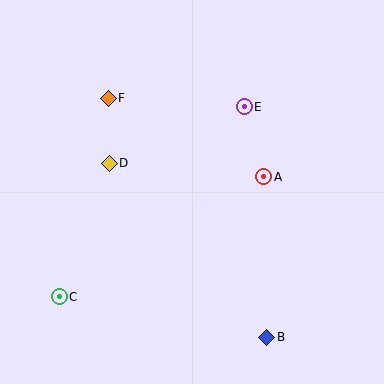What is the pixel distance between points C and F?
The distance between C and F is 205 pixels.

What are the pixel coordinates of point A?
Point A is at (264, 177).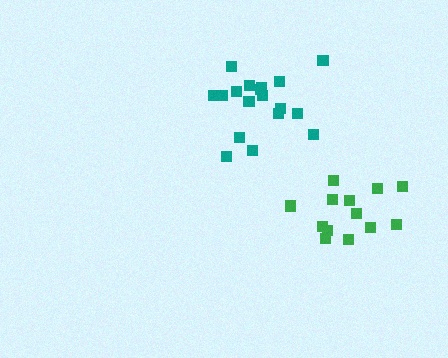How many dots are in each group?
Group 1: 18 dots, Group 2: 13 dots (31 total).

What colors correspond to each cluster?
The clusters are colored: teal, green.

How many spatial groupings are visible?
There are 2 spatial groupings.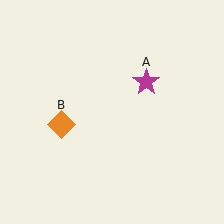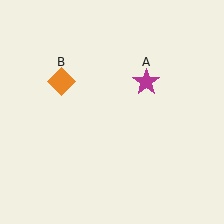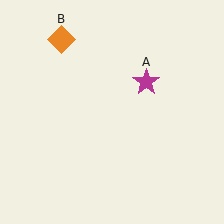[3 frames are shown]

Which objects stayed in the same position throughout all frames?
Magenta star (object A) remained stationary.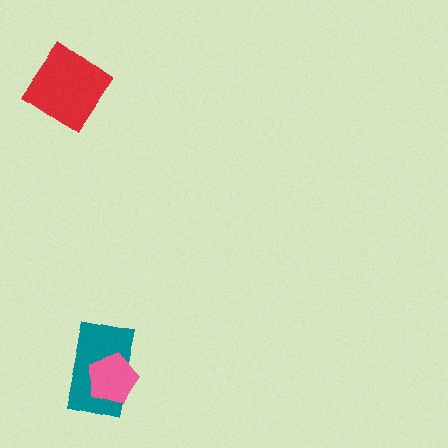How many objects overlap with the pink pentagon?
1 object overlaps with the pink pentagon.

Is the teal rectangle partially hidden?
Yes, it is partially covered by another shape.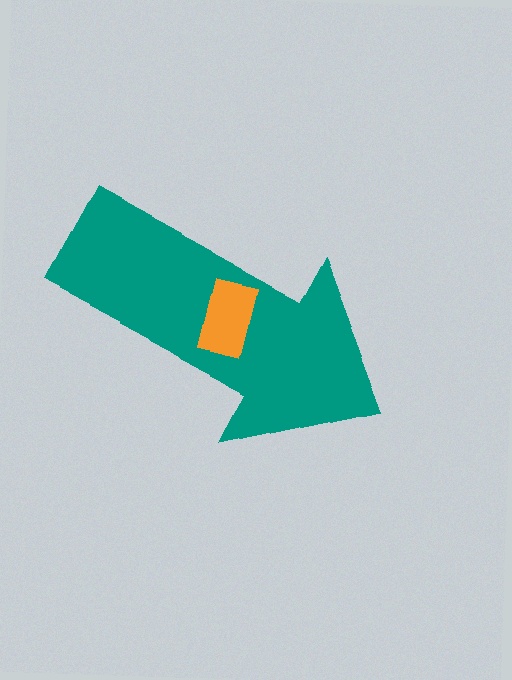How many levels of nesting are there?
2.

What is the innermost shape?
The orange rectangle.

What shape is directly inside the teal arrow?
The orange rectangle.